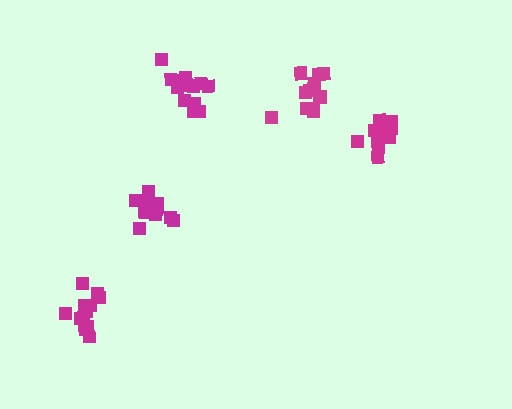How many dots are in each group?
Group 1: 11 dots, Group 2: 12 dots, Group 3: 11 dots, Group 4: 15 dots, Group 5: 14 dots (63 total).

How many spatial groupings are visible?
There are 5 spatial groupings.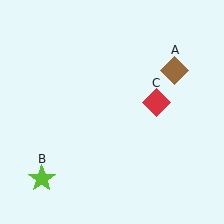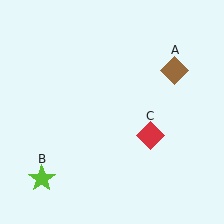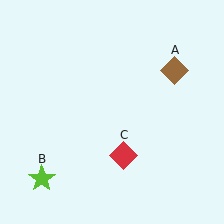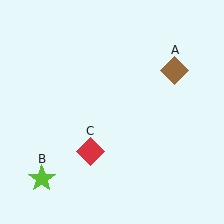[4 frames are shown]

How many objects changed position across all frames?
1 object changed position: red diamond (object C).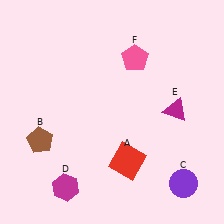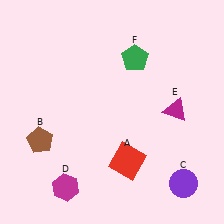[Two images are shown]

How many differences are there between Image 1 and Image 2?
There is 1 difference between the two images.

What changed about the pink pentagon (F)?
In Image 1, F is pink. In Image 2, it changed to green.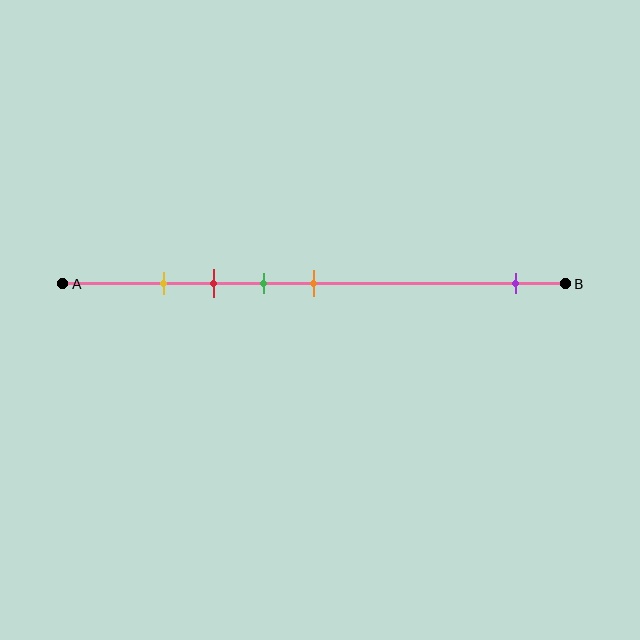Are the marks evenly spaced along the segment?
No, the marks are not evenly spaced.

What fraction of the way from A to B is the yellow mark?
The yellow mark is approximately 20% (0.2) of the way from A to B.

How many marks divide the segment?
There are 5 marks dividing the segment.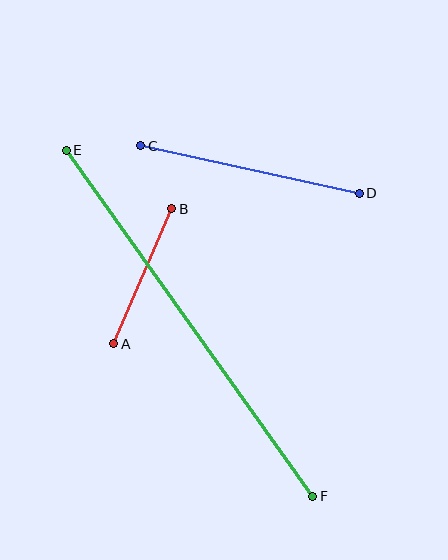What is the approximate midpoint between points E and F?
The midpoint is at approximately (190, 323) pixels.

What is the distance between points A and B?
The distance is approximately 147 pixels.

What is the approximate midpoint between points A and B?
The midpoint is at approximately (143, 276) pixels.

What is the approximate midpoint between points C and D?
The midpoint is at approximately (250, 169) pixels.